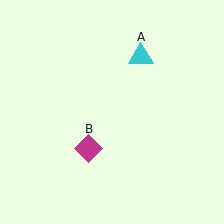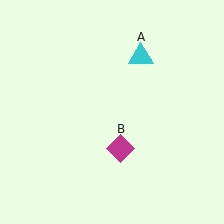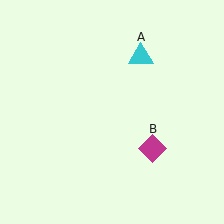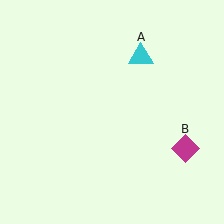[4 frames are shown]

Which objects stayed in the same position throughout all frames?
Cyan triangle (object A) remained stationary.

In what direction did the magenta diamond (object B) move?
The magenta diamond (object B) moved right.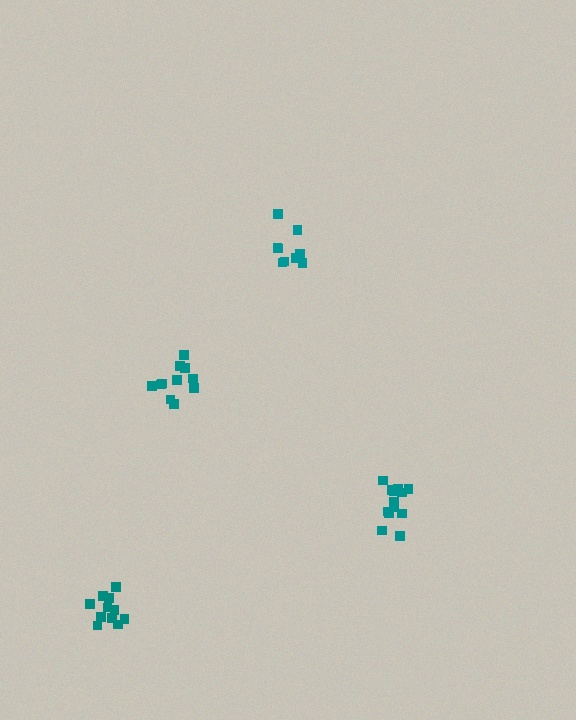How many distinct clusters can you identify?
There are 4 distinct clusters.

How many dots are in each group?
Group 1: 11 dots, Group 2: 13 dots, Group 3: 9 dots, Group 4: 11 dots (44 total).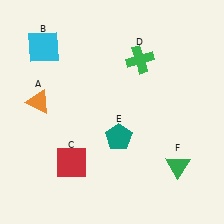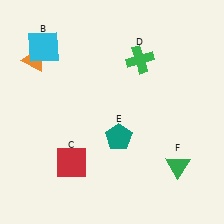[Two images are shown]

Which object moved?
The orange triangle (A) moved up.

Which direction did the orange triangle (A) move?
The orange triangle (A) moved up.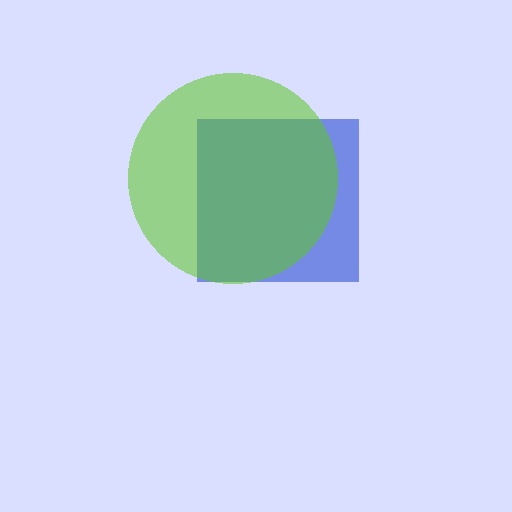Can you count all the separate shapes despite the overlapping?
Yes, there are 2 separate shapes.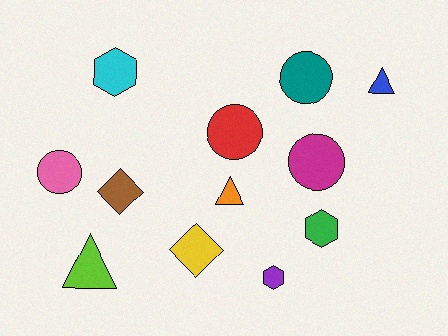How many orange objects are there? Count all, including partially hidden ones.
There is 1 orange object.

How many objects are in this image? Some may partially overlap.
There are 12 objects.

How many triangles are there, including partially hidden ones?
There are 3 triangles.